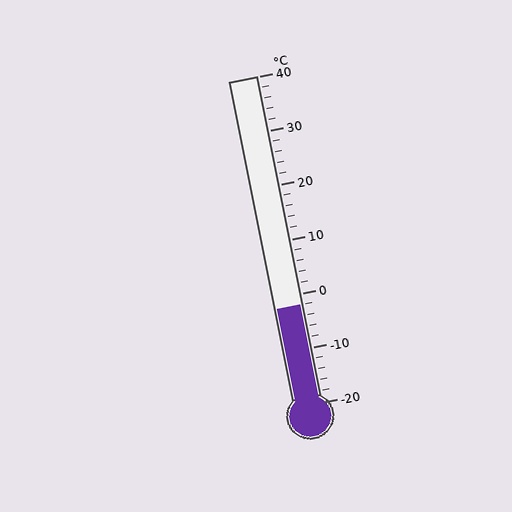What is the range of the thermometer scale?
The thermometer scale ranges from -20°C to 40°C.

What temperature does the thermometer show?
The thermometer shows approximately -2°C.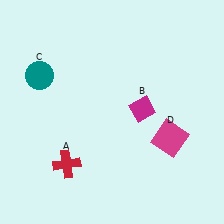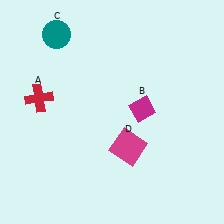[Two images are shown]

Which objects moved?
The objects that moved are: the red cross (A), the teal circle (C), the magenta square (D).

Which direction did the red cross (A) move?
The red cross (A) moved up.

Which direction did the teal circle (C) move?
The teal circle (C) moved up.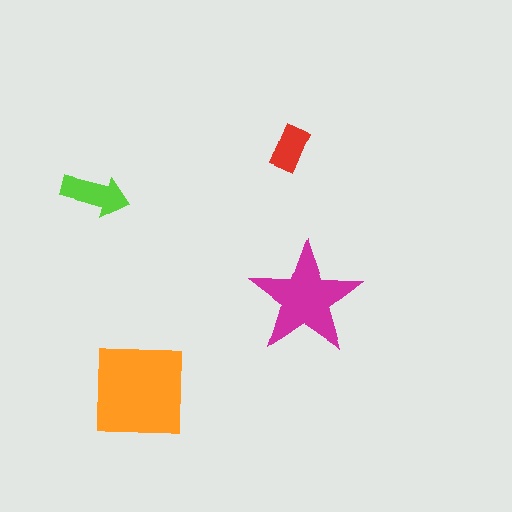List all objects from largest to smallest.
The orange square, the magenta star, the lime arrow, the red rectangle.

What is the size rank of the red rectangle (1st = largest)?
4th.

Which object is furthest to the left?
The lime arrow is leftmost.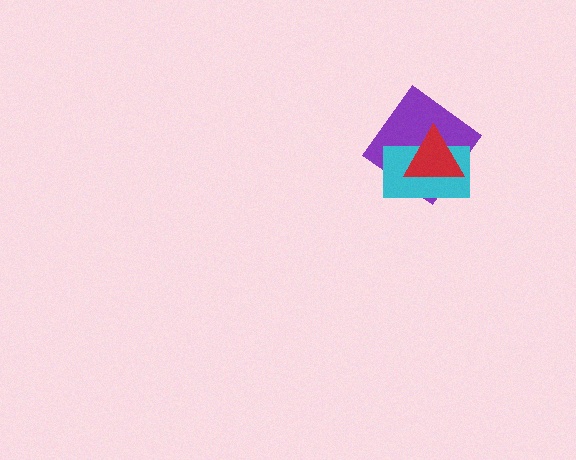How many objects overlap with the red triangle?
2 objects overlap with the red triangle.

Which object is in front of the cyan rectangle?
The red triangle is in front of the cyan rectangle.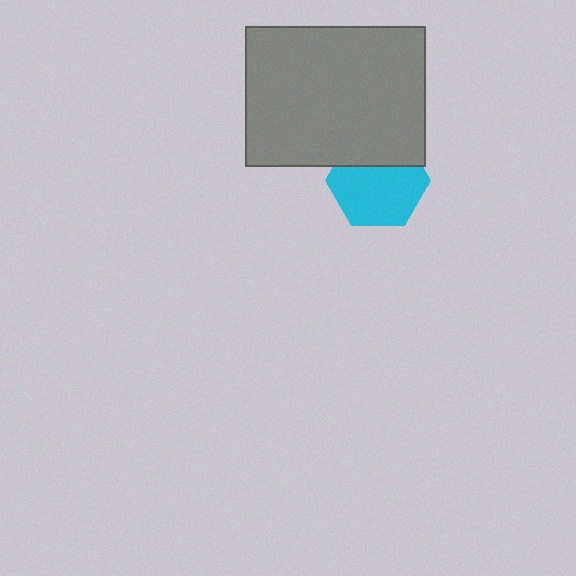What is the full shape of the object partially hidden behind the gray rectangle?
The partially hidden object is a cyan hexagon.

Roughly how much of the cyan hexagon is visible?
Most of it is visible (roughly 67%).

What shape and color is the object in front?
The object in front is a gray rectangle.